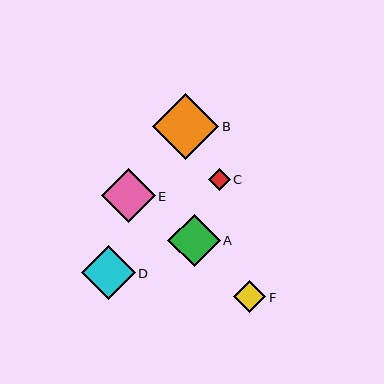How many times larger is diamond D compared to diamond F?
Diamond D is approximately 1.7 times the size of diamond F.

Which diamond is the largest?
Diamond B is the largest with a size of approximately 66 pixels.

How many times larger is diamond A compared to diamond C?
Diamond A is approximately 2.4 times the size of diamond C.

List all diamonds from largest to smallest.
From largest to smallest: B, D, E, A, F, C.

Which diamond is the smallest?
Diamond C is the smallest with a size of approximately 22 pixels.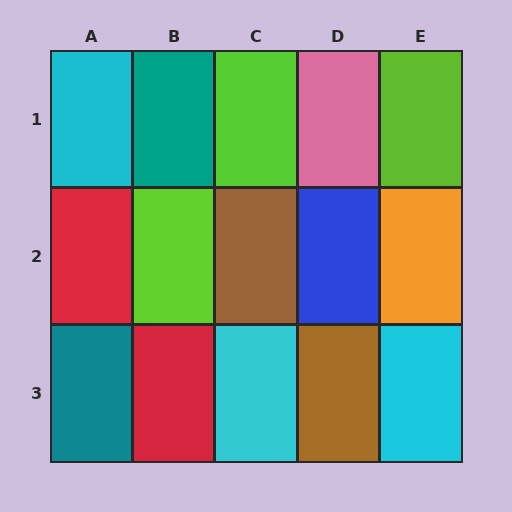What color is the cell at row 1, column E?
Lime.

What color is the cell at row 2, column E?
Orange.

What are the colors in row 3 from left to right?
Teal, red, cyan, brown, cyan.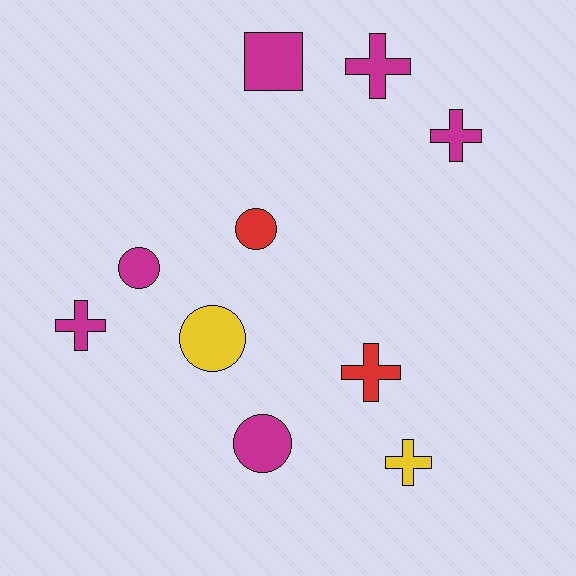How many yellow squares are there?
There are no yellow squares.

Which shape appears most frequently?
Cross, with 5 objects.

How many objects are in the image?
There are 10 objects.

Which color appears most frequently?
Magenta, with 6 objects.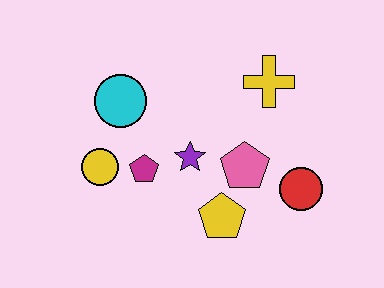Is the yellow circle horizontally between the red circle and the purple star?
No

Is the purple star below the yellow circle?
No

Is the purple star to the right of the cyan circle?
Yes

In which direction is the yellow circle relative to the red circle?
The yellow circle is to the left of the red circle.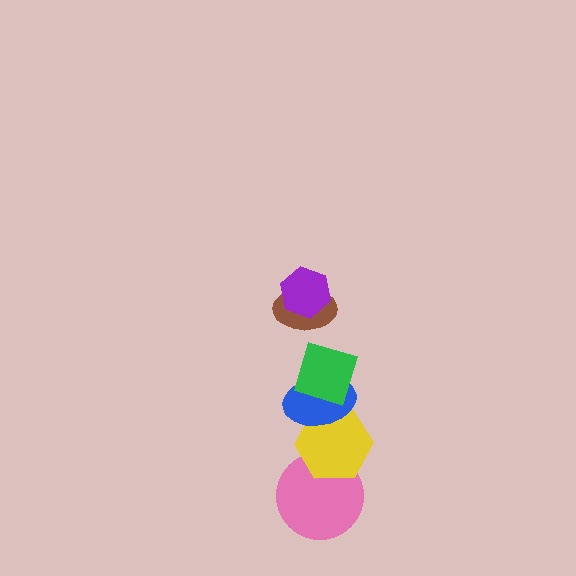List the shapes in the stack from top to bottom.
From top to bottom: the purple hexagon, the brown ellipse, the green diamond, the blue ellipse, the yellow hexagon, the pink circle.